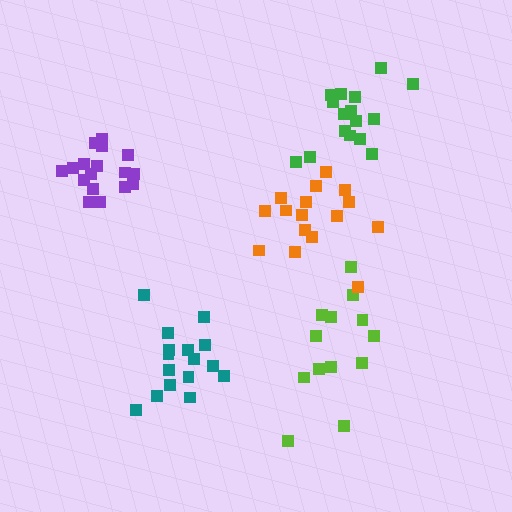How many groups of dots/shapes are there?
There are 5 groups.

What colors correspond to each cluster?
The clusters are colored: lime, orange, green, teal, purple.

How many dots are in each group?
Group 1: 13 dots, Group 2: 16 dots, Group 3: 16 dots, Group 4: 16 dots, Group 5: 17 dots (78 total).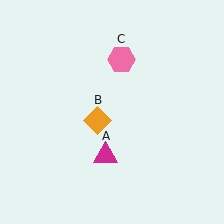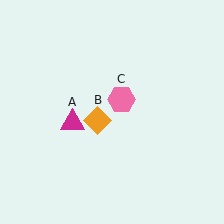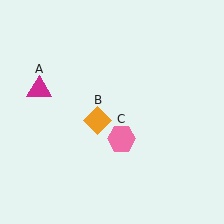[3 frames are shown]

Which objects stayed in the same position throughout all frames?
Orange diamond (object B) remained stationary.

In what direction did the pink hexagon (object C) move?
The pink hexagon (object C) moved down.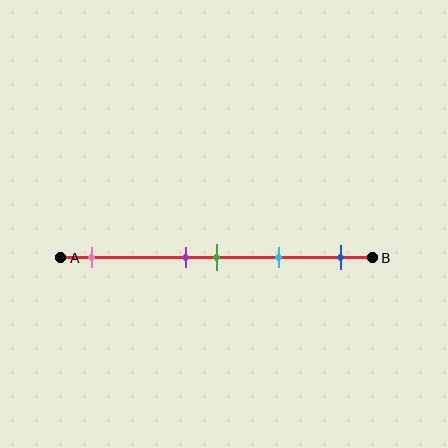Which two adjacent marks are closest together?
The purple and green marks are the closest adjacent pair.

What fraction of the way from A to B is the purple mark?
The purple mark is approximately 40% (0.4) of the way from A to B.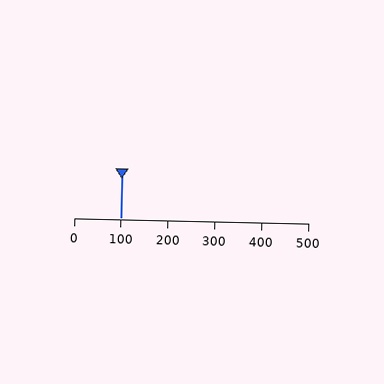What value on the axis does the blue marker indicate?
The marker indicates approximately 100.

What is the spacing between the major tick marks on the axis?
The major ticks are spaced 100 apart.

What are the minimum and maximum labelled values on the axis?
The axis runs from 0 to 500.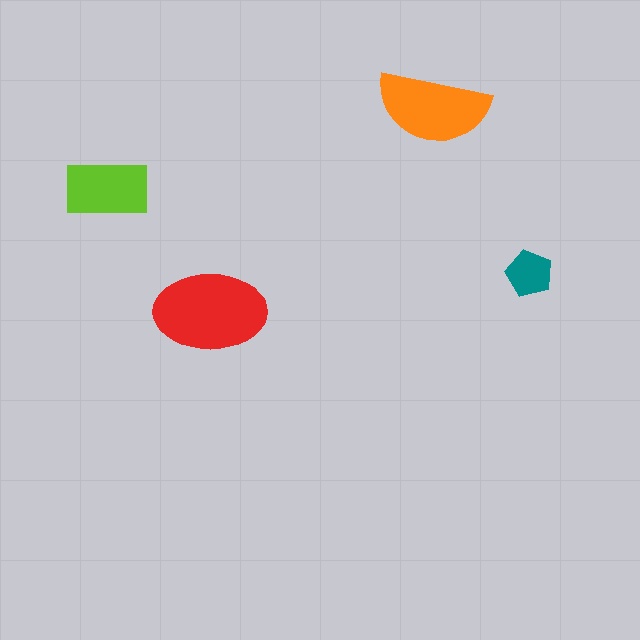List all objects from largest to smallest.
The red ellipse, the orange semicircle, the lime rectangle, the teal pentagon.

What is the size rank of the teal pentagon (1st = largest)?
4th.